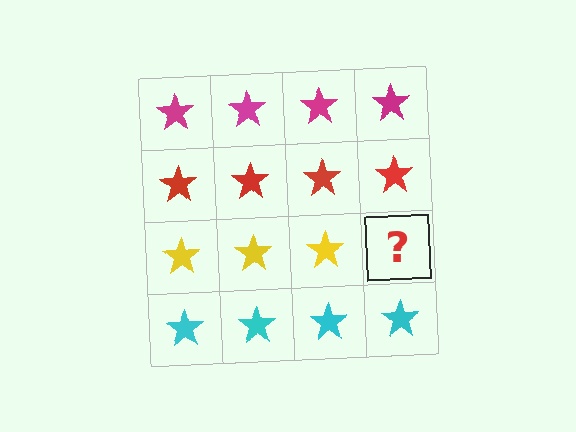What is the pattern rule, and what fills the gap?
The rule is that each row has a consistent color. The gap should be filled with a yellow star.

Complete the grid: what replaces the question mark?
The question mark should be replaced with a yellow star.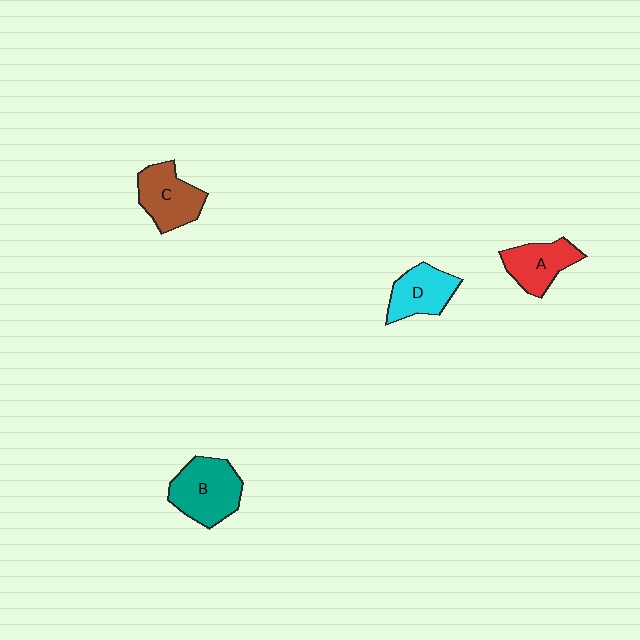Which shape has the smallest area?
Shape A (red).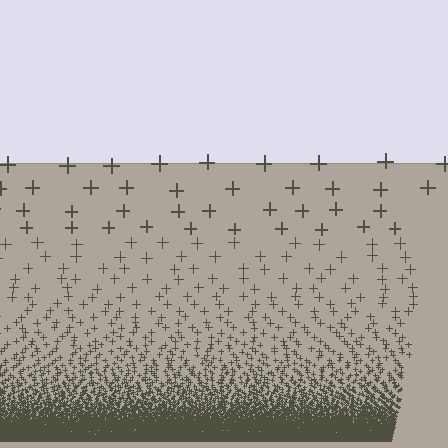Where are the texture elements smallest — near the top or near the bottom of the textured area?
Near the bottom.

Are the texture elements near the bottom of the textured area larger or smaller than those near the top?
Smaller. The gradient is inverted — elements near the bottom are smaller and denser.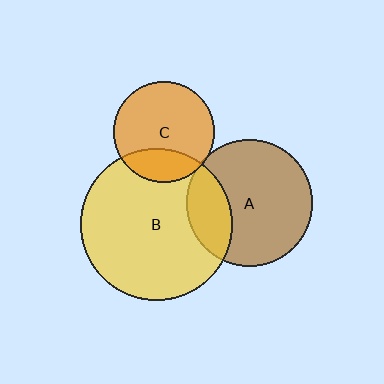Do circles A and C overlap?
Yes.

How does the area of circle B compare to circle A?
Approximately 1.4 times.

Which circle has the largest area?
Circle B (yellow).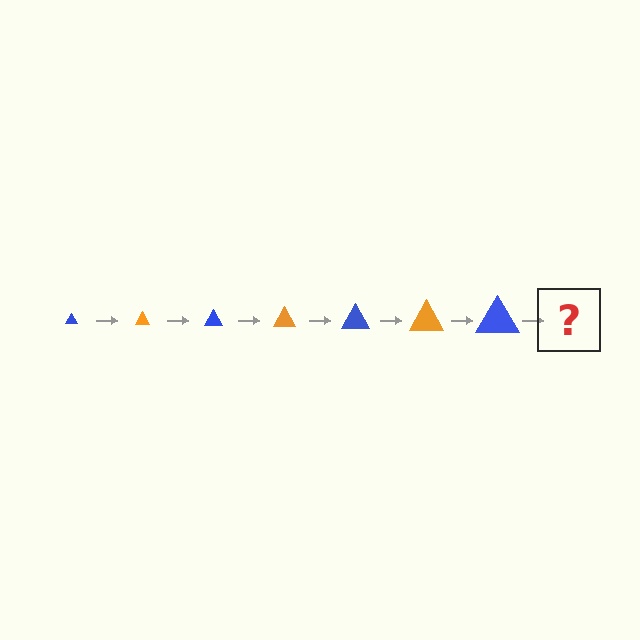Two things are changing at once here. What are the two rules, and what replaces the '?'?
The two rules are that the triangle grows larger each step and the color cycles through blue and orange. The '?' should be an orange triangle, larger than the previous one.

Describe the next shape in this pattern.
It should be an orange triangle, larger than the previous one.